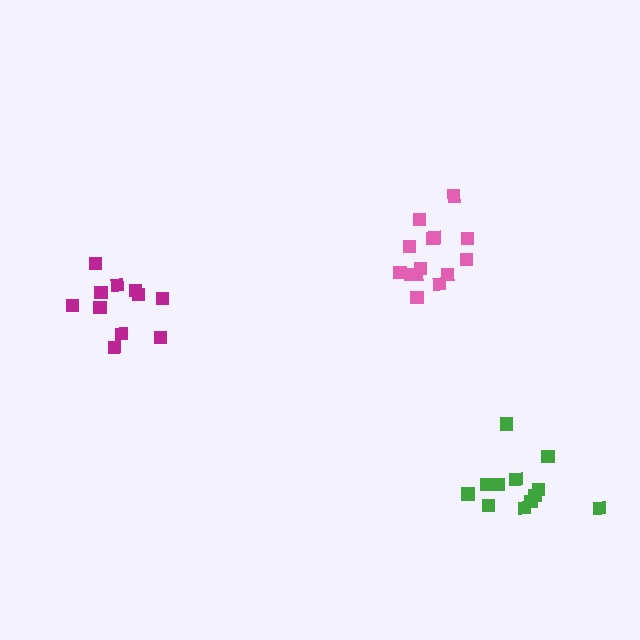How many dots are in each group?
Group 1: 11 dots, Group 2: 14 dots, Group 3: 12 dots (37 total).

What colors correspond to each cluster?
The clusters are colored: magenta, pink, green.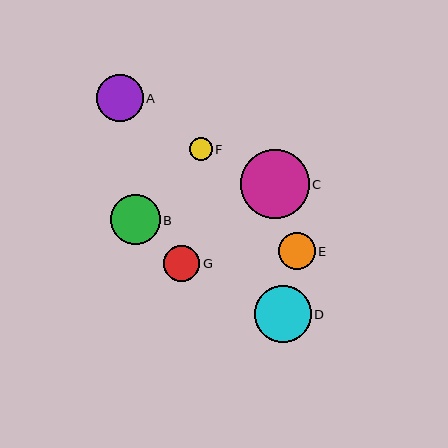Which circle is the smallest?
Circle F is the smallest with a size of approximately 23 pixels.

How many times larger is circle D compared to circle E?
Circle D is approximately 1.5 times the size of circle E.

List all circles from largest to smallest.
From largest to smallest: C, D, B, A, E, G, F.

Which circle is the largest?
Circle C is the largest with a size of approximately 69 pixels.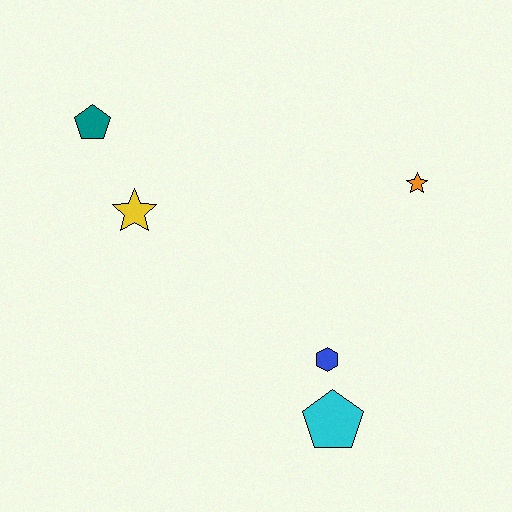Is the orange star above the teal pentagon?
No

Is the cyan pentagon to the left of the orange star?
Yes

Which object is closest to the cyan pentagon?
The blue hexagon is closest to the cyan pentagon.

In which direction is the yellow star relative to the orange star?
The yellow star is to the left of the orange star.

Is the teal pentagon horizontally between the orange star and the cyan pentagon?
No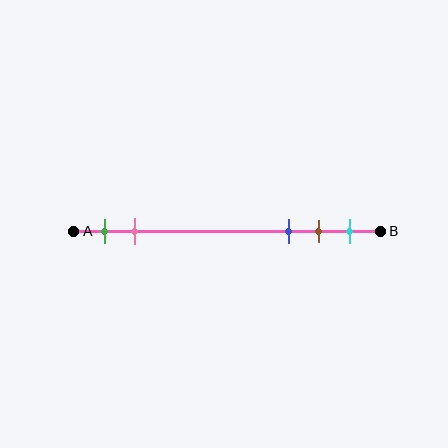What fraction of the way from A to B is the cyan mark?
The cyan mark is approximately 90% (0.9) of the way from A to B.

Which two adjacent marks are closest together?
The brown and cyan marks are the closest adjacent pair.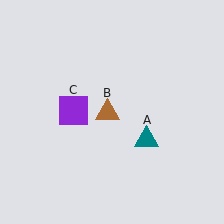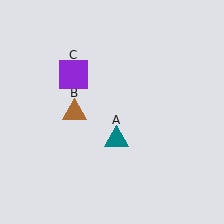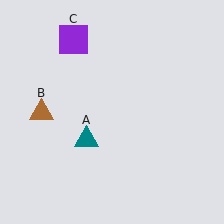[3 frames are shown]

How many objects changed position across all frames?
3 objects changed position: teal triangle (object A), brown triangle (object B), purple square (object C).